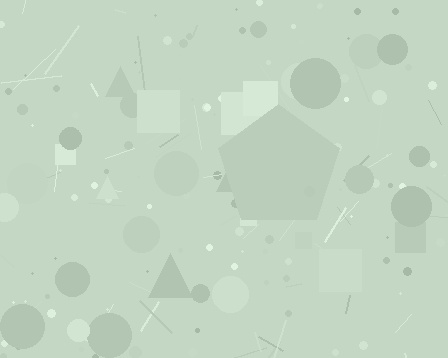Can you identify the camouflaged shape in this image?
The camouflaged shape is a pentagon.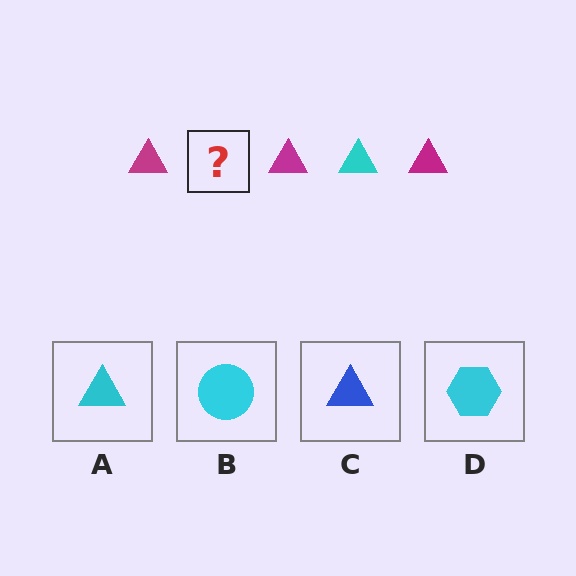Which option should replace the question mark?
Option A.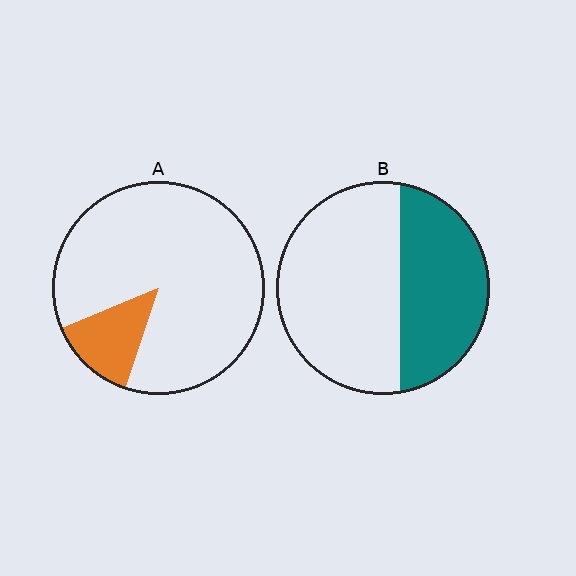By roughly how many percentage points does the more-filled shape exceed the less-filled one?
By roughly 25 percentage points (B over A).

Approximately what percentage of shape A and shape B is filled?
A is approximately 15% and B is approximately 40%.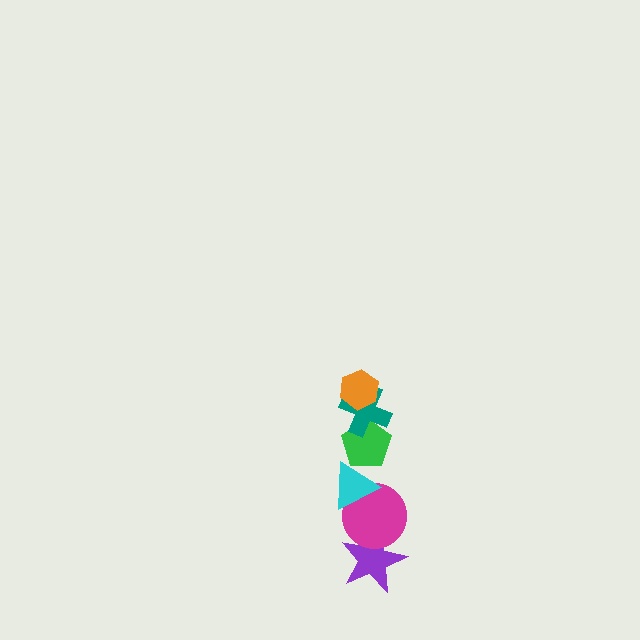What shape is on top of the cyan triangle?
The green pentagon is on top of the cyan triangle.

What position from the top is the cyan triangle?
The cyan triangle is 4th from the top.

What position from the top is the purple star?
The purple star is 6th from the top.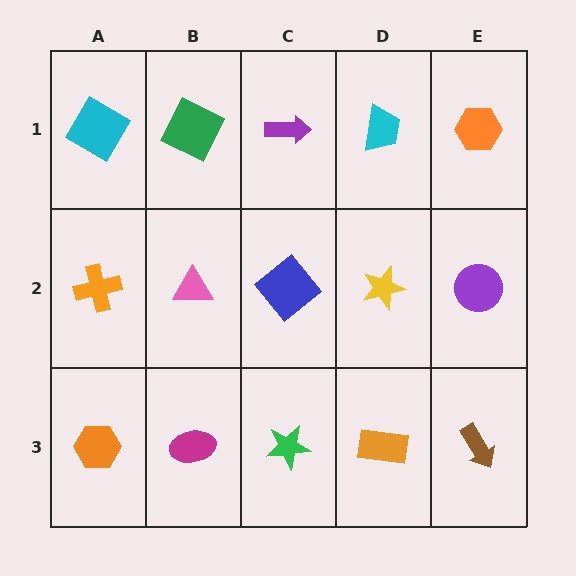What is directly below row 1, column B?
A pink triangle.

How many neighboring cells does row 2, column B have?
4.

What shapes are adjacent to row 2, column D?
A cyan trapezoid (row 1, column D), an orange rectangle (row 3, column D), a blue diamond (row 2, column C), a purple circle (row 2, column E).